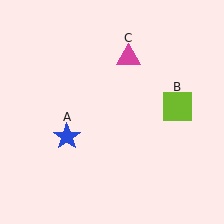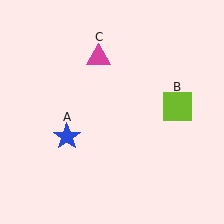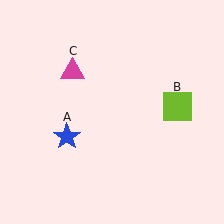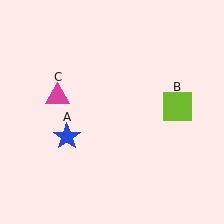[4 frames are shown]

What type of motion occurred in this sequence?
The magenta triangle (object C) rotated counterclockwise around the center of the scene.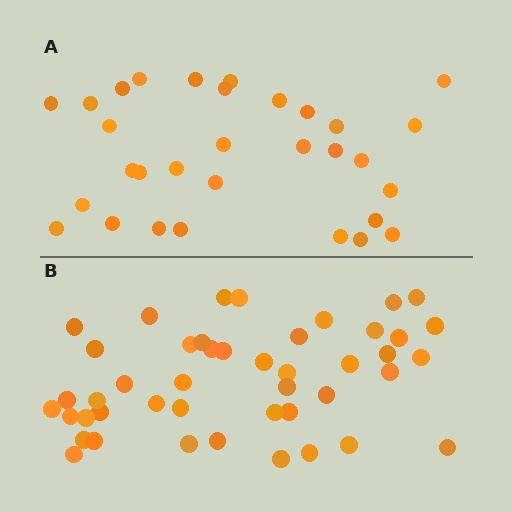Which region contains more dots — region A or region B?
Region B (the bottom region) has more dots.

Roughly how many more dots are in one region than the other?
Region B has approximately 15 more dots than region A.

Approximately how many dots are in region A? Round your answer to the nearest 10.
About 30 dots. (The exact count is 31, which rounds to 30.)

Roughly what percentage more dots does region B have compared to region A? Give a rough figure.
About 45% more.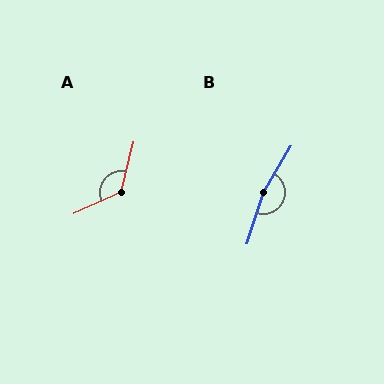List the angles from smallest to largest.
A (128°), B (167°).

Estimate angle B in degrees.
Approximately 167 degrees.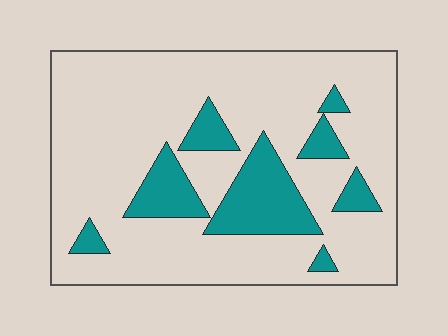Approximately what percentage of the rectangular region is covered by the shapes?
Approximately 20%.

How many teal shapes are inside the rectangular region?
8.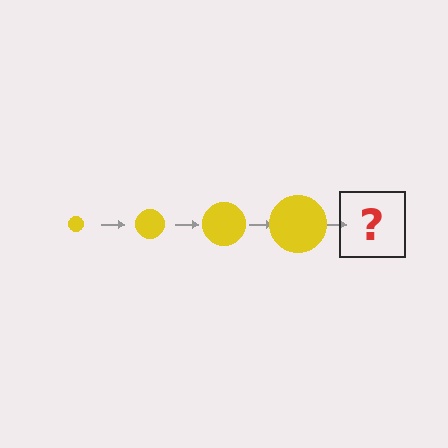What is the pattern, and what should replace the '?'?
The pattern is that the circle gets progressively larger each step. The '?' should be a yellow circle, larger than the previous one.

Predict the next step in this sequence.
The next step is a yellow circle, larger than the previous one.